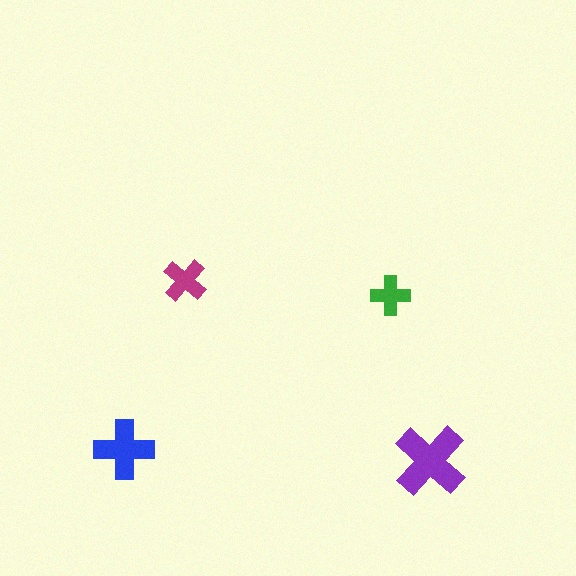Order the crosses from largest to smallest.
the purple one, the blue one, the magenta one, the green one.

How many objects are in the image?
There are 4 objects in the image.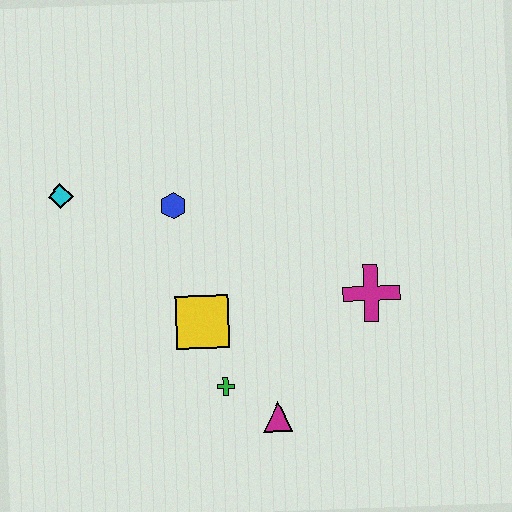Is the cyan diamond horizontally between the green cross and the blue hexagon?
No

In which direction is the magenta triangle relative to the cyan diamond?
The magenta triangle is below the cyan diamond.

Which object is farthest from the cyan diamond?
The magenta cross is farthest from the cyan diamond.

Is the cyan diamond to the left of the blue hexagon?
Yes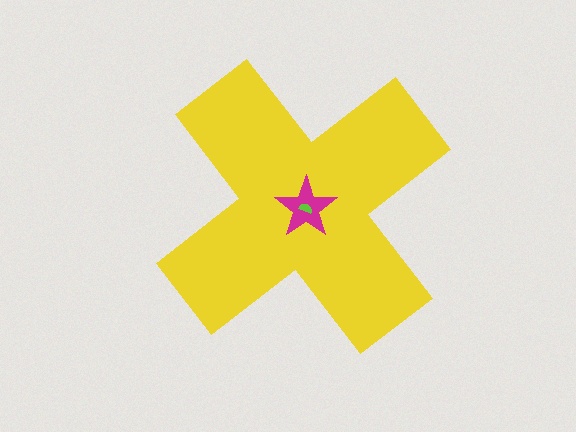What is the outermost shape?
The yellow cross.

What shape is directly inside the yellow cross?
The magenta star.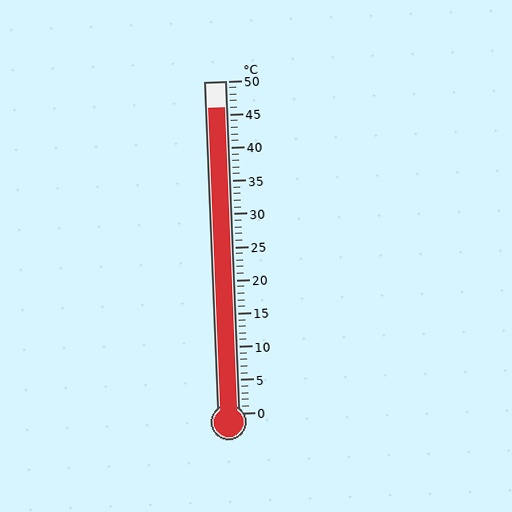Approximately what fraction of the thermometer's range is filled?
The thermometer is filled to approximately 90% of its range.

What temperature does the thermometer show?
The thermometer shows approximately 46°C.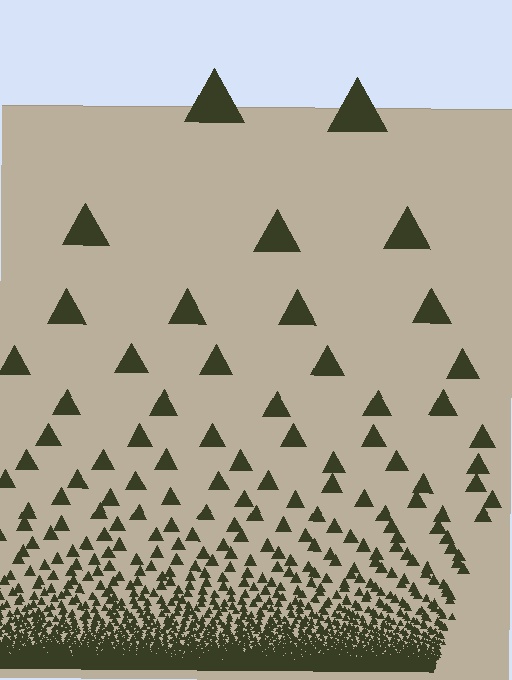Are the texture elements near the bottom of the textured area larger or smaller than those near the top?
Smaller. The gradient is inverted — elements near the bottom are smaller and denser.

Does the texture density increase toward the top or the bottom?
Density increases toward the bottom.